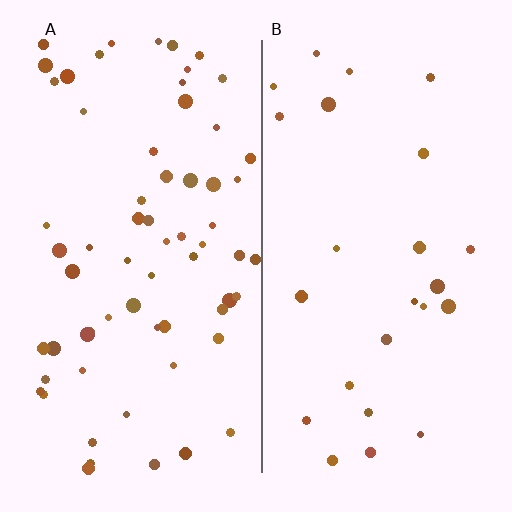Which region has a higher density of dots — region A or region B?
A (the left).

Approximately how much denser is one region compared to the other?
Approximately 2.6× — region A over region B.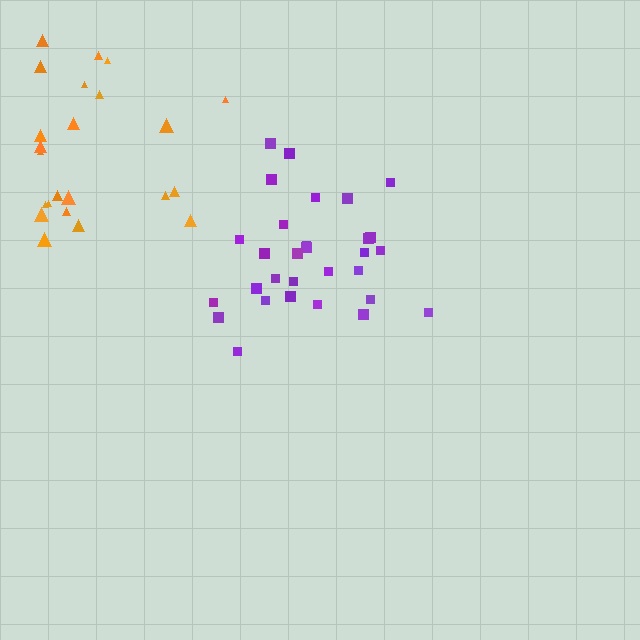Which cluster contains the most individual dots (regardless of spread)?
Purple (30).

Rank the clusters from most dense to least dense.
purple, orange.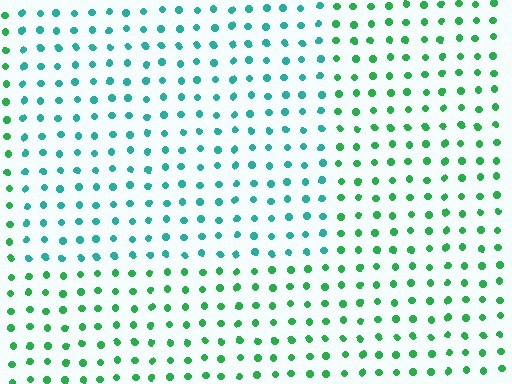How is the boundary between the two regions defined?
The boundary is defined purely by a slight shift in hue (about 38 degrees). Spacing, size, and orientation are identical on both sides.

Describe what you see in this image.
The image is filled with small green elements in a uniform arrangement. A rectangle-shaped region is visible where the elements are tinted to a slightly different hue, forming a subtle color boundary.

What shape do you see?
I see a rectangle.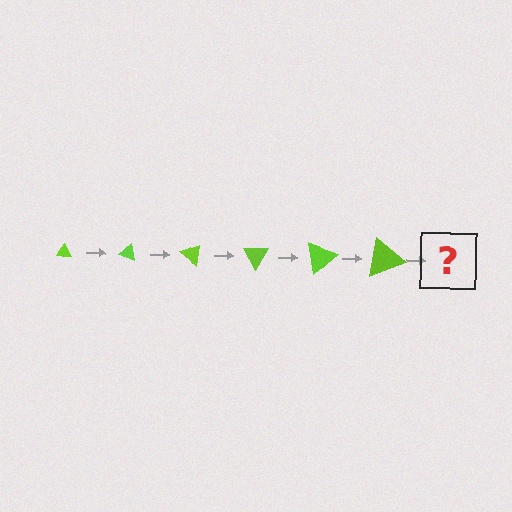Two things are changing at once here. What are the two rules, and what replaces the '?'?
The two rules are that the triangle grows larger each step and it rotates 20 degrees each step. The '?' should be a triangle, larger than the previous one and rotated 120 degrees from the start.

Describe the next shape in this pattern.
It should be a triangle, larger than the previous one and rotated 120 degrees from the start.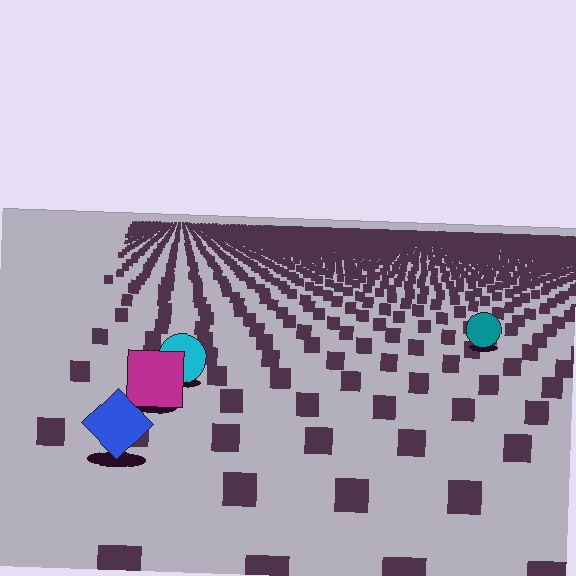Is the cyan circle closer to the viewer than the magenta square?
No. The magenta square is closer — you can tell from the texture gradient: the ground texture is coarser near it.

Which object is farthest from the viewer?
The teal circle is farthest from the viewer. It appears smaller and the ground texture around it is denser.